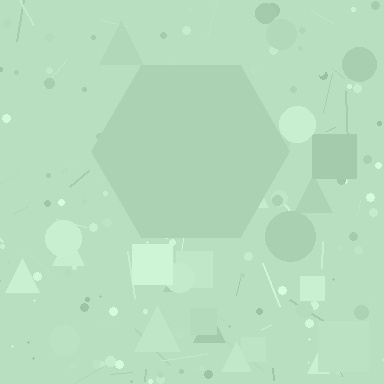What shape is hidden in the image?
A hexagon is hidden in the image.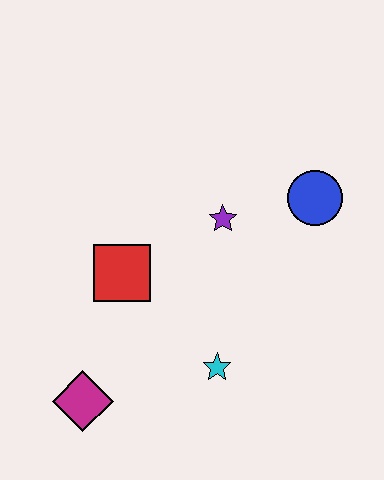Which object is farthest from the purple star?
The magenta diamond is farthest from the purple star.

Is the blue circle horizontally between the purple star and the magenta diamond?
No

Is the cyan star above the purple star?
No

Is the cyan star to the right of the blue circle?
No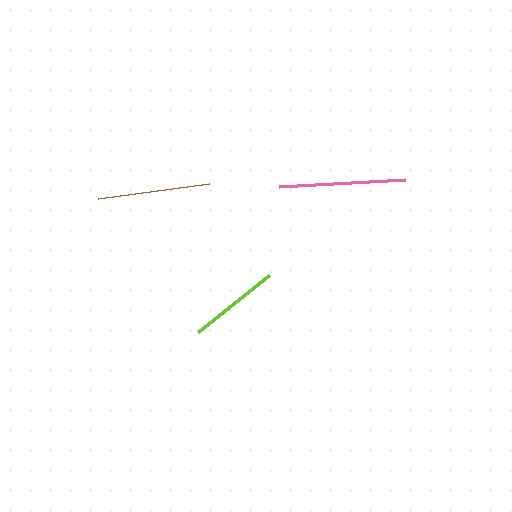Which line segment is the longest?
The pink line is the longest at approximately 126 pixels.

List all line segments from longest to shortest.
From longest to shortest: pink, brown, lime.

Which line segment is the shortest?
The lime line is the shortest at approximately 91 pixels.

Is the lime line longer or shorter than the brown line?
The brown line is longer than the lime line.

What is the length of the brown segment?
The brown segment is approximately 112 pixels long.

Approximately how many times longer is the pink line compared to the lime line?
The pink line is approximately 1.4 times the length of the lime line.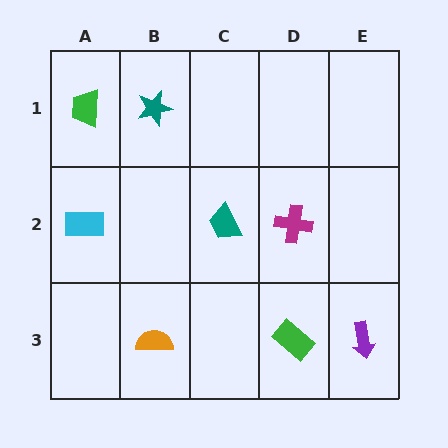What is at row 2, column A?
A cyan rectangle.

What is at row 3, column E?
A purple arrow.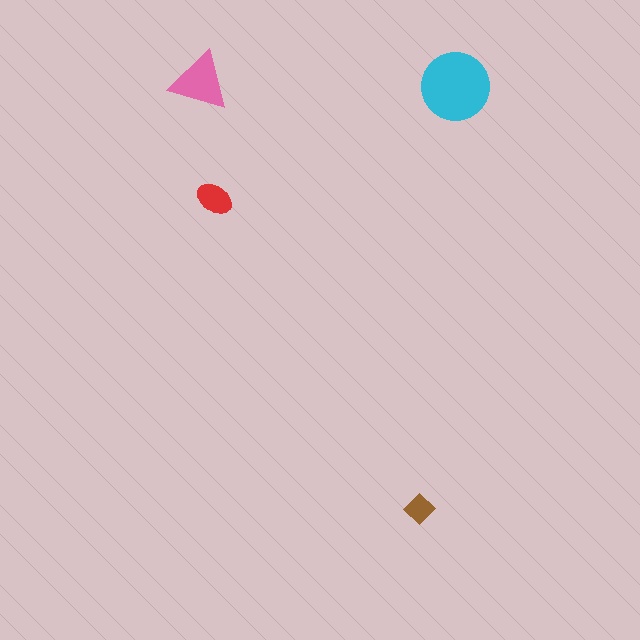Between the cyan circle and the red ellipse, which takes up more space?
The cyan circle.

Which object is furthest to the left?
The pink triangle is leftmost.